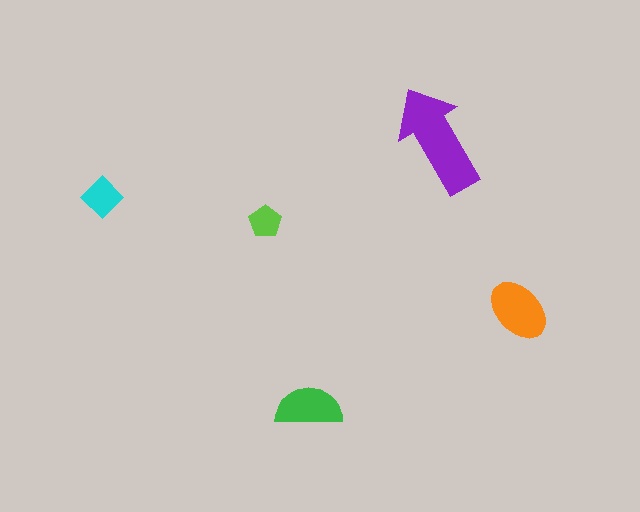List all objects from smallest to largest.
The lime pentagon, the cyan diamond, the green semicircle, the orange ellipse, the purple arrow.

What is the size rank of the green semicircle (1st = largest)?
3rd.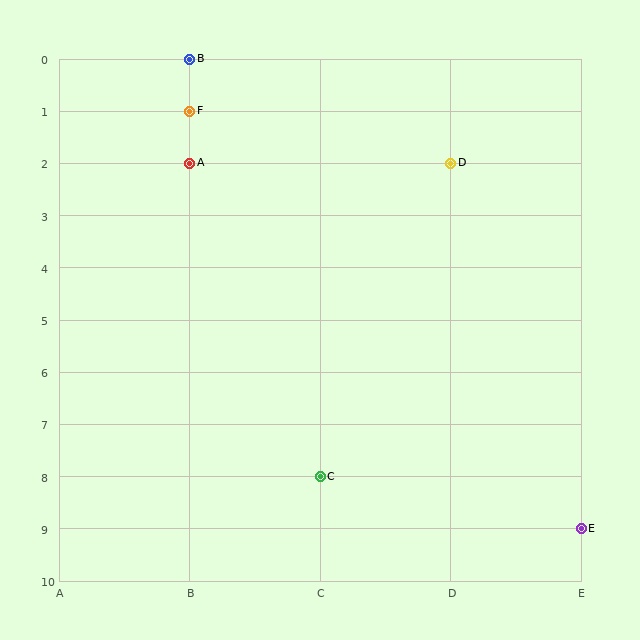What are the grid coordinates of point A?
Point A is at grid coordinates (B, 2).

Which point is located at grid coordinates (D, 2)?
Point D is at (D, 2).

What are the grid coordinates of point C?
Point C is at grid coordinates (C, 8).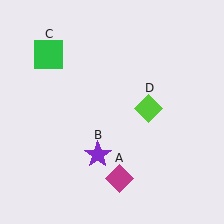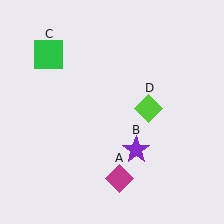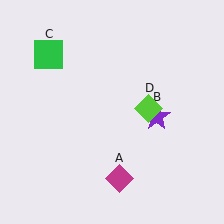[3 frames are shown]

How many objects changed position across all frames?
1 object changed position: purple star (object B).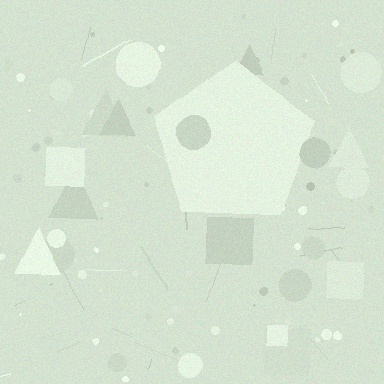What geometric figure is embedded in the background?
A pentagon is embedded in the background.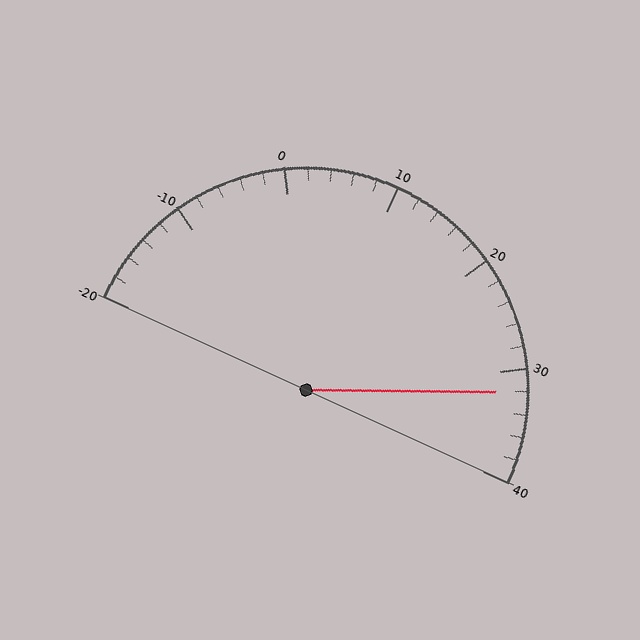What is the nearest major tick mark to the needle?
The nearest major tick mark is 30.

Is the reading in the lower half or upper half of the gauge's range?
The reading is in the upper half of the range (-20 to 40).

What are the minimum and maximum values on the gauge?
The gauge ranges from -20 to 40.